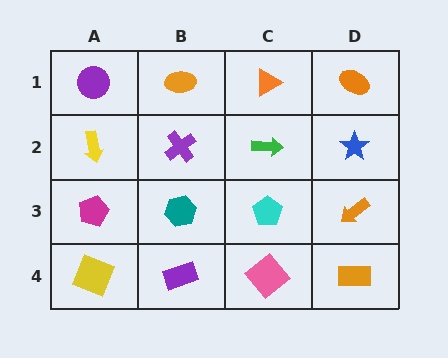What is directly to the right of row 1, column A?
An orange ellipse.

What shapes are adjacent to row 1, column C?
A green arrow (row 2, column C), an orange ellipse (row 1, column B), an orange ellipse (row 1, column D).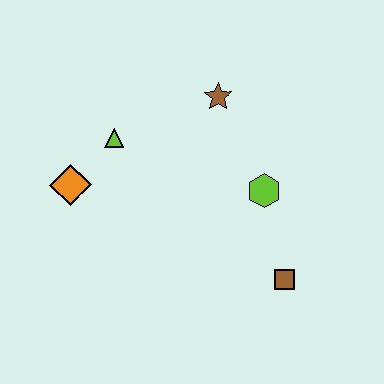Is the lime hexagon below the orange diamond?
Yes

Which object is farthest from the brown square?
The orange diamond is farthest from the brown square.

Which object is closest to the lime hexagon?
The brown square is closest to the lime hexagon.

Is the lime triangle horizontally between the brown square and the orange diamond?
Yes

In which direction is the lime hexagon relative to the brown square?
The lime hexagon is above the brown square.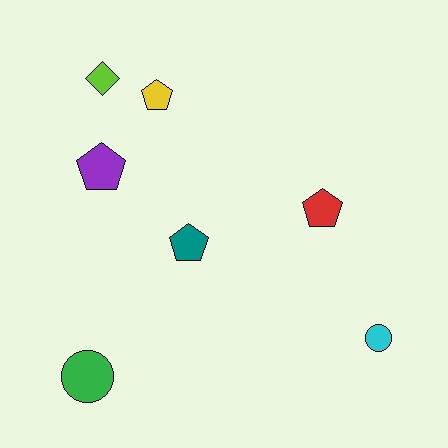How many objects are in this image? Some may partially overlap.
There are 7 objects.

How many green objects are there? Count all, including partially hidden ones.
There is 1 green object.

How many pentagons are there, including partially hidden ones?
There are 4 pentagons.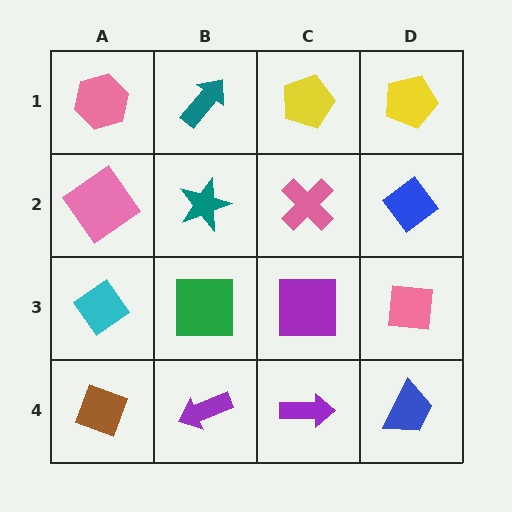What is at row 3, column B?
A green square.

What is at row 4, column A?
A brown diamond.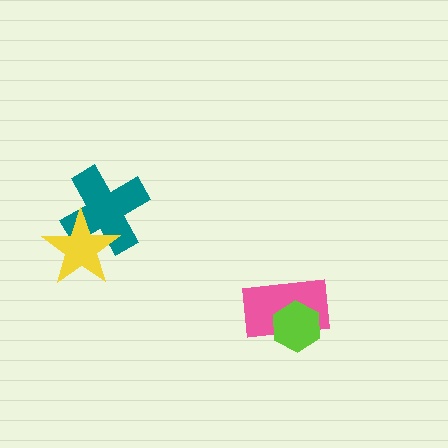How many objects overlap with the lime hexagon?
1 object overlaps with the lime hexagon.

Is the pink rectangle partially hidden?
Yes, it is partially covered by another shape.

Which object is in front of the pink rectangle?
The lime hexagon is in front of the pink rectangle.